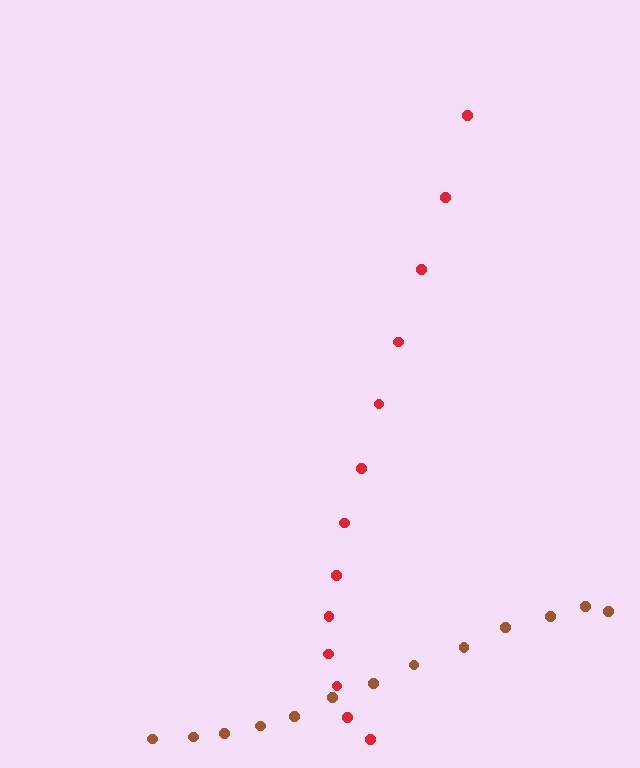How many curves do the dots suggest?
There are 2 distinct paths.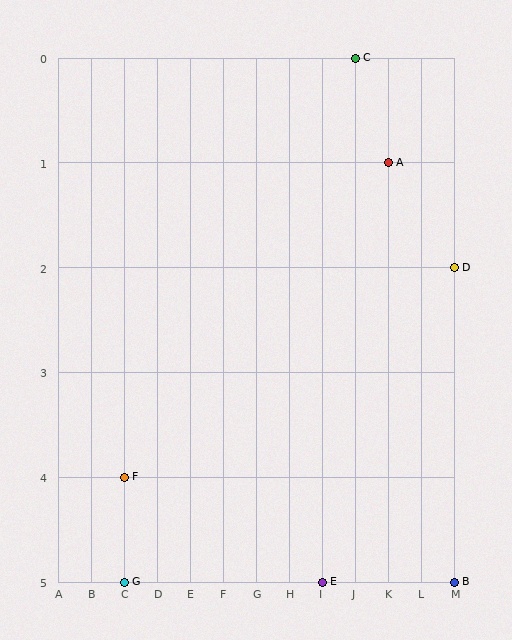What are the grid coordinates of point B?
Point B is at grid coordinates (M, 5).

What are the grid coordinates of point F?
Point F is at grid coordinates (C, 4).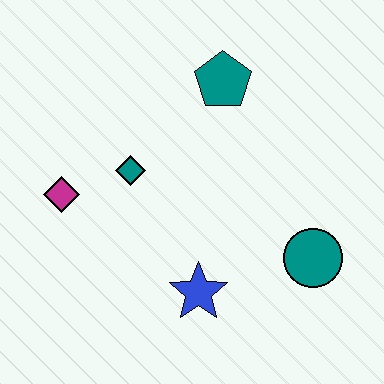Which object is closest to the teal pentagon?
The teal diamond is closest to the teal pentagon.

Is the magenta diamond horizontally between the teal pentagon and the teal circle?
No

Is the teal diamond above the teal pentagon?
No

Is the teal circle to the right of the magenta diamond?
Yes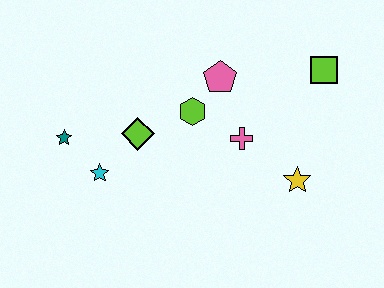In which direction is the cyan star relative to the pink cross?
The cyan star is to the left of the pink cross.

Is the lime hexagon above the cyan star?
Yes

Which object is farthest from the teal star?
The lime square is farthest from the teal star.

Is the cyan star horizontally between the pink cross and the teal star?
Yes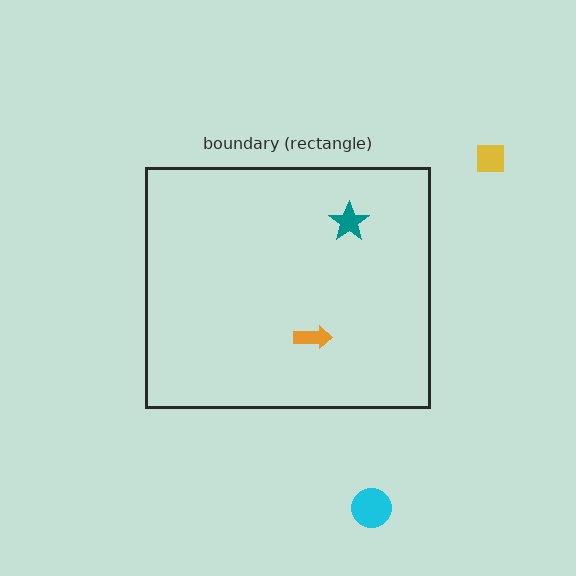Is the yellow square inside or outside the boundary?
Outside.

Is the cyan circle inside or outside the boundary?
Outside.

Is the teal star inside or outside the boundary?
Inside.